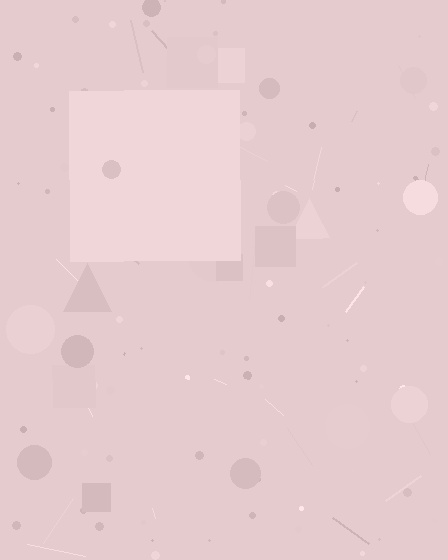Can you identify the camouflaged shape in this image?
The camouflaged shape is a square.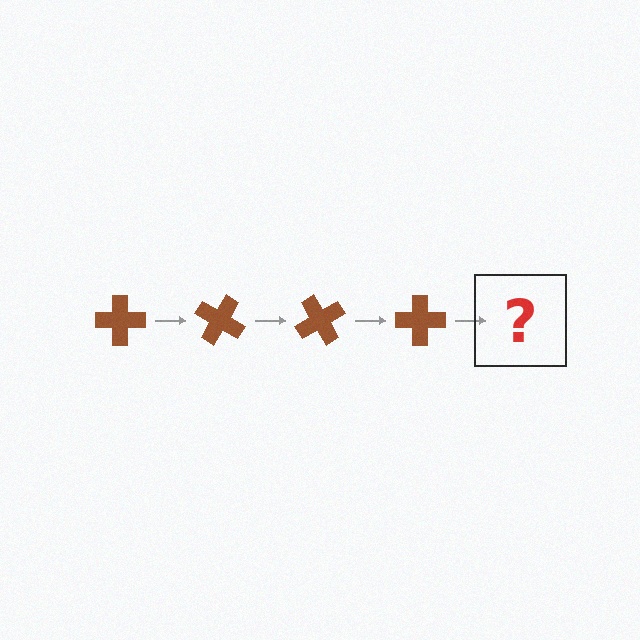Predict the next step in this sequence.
The next step is a brown cross rotated 120 degrees.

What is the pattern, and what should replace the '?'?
The pattern is that the cross rotates 30 degrees each step. The '?' should be a brown cross rotated 120 degrees.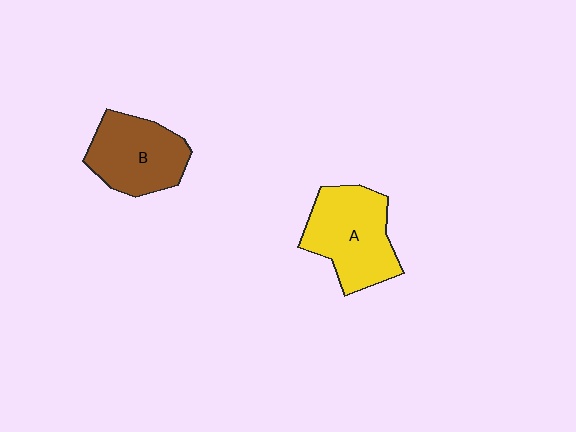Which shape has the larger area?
Shape A (yellow).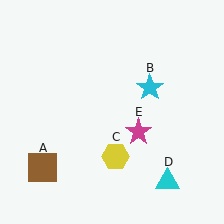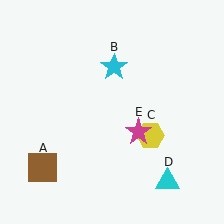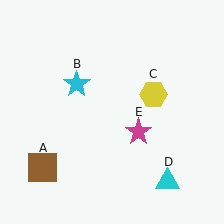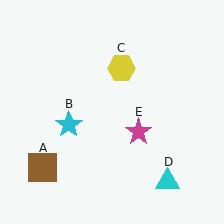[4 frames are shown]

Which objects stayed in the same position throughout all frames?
Brown square (object A) and cyan triangle (object D) and magenta star (object E) remained stationary.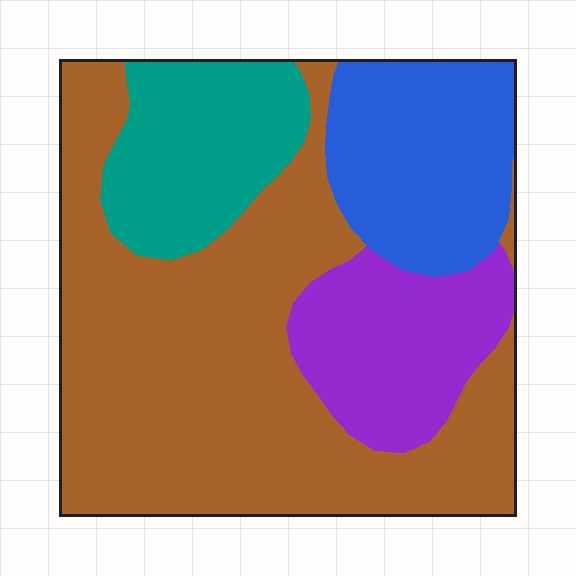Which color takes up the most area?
Brown, at roughly 55%.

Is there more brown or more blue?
Brown.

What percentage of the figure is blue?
Blue covers around 15% of the figure.